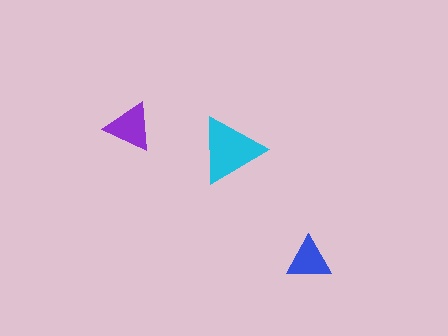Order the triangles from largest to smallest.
the cyan one, the purple one, the blue one.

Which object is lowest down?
The blue triangle is bottommost.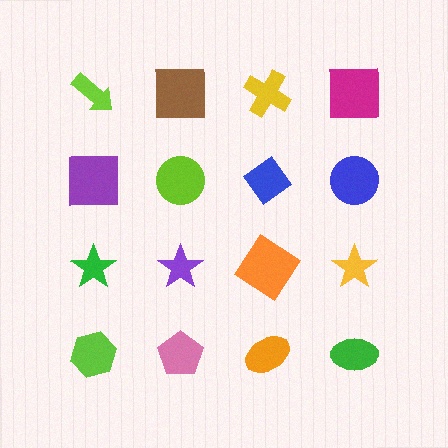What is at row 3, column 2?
A purple star.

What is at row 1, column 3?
A yellow cross.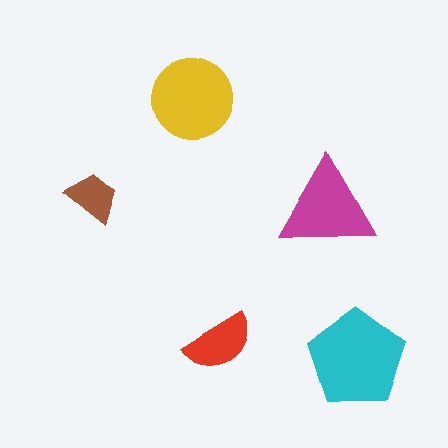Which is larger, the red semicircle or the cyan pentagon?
The cyan pentagon.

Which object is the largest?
The cyan pentagon.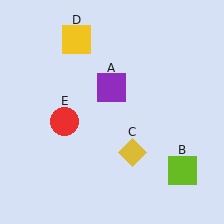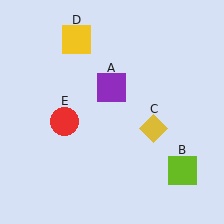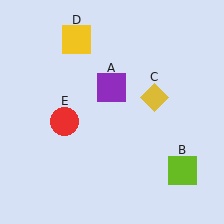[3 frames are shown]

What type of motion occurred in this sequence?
The yellow diamond (object C) rotated counterclockwise around the center of the scene.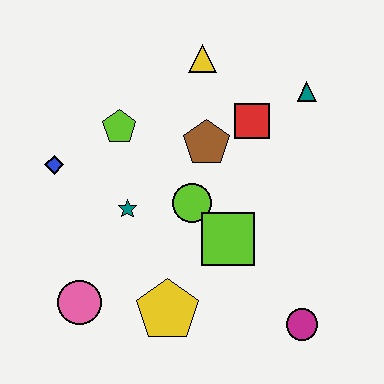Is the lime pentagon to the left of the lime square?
Yes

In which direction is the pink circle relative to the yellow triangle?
The pink circle is below the yellow triangle.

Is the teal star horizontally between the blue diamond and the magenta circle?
Yes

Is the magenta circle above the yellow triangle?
No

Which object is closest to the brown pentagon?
The red square is closest to the brown pentagon.